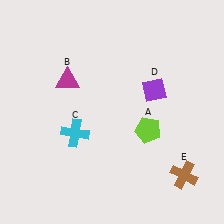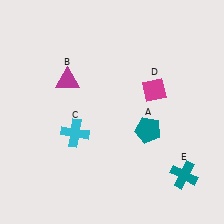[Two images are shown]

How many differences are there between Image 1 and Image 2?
There are 3 differences between the two images.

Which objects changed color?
A changed from lime to teal. D changed from purple to magenta. E changed from brown to teal.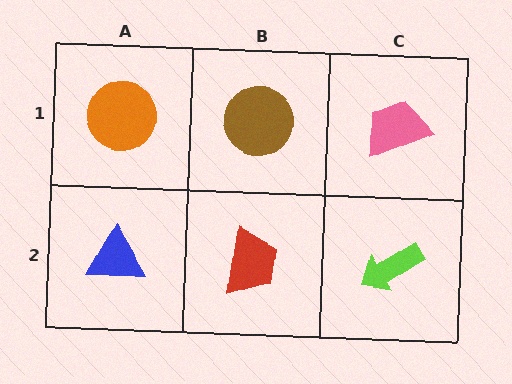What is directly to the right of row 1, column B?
A pink trapezoid.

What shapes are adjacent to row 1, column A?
A blue triangle (row 2, column A), a brown circle (row 1, column B).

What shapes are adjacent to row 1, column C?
A lime arrow (row 2, column C), a brown circle (row 1, column B).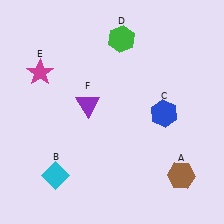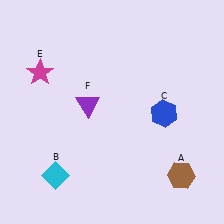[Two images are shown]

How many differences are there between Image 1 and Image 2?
There is 1 difference between the two images.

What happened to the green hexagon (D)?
The green hexagon (D) was removed in Image 2. It was in the top-right area of Image 1.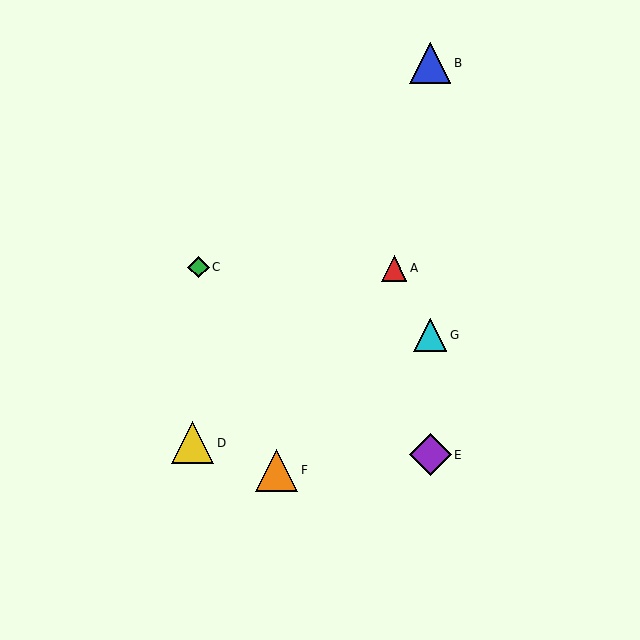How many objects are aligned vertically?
3 objects (B, E, G) are aligned vertically.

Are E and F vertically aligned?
No, E is at x≈430 and F is at x≈277.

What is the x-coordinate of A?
Object A is at x≈394.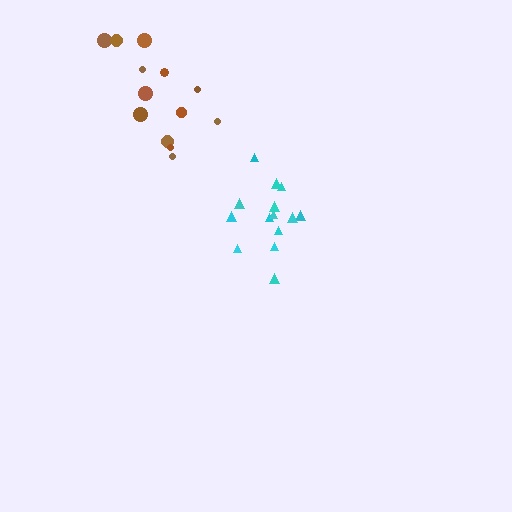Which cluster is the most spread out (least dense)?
Brown.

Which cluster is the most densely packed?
Cyan.